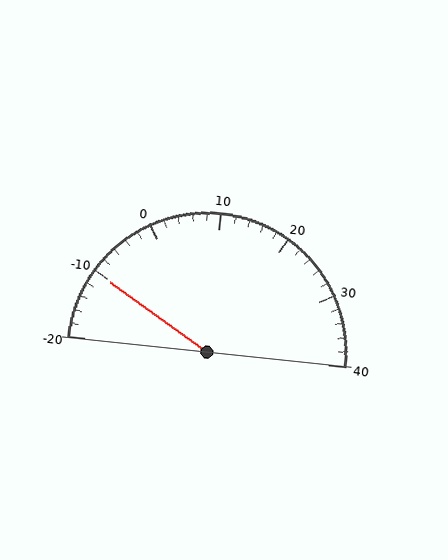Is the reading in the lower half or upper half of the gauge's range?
The reading is in the lower half of the range (-20 to 40).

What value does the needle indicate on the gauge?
The needle indicates approximately -10.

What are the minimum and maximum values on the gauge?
The gauge ranges from -20 to 40.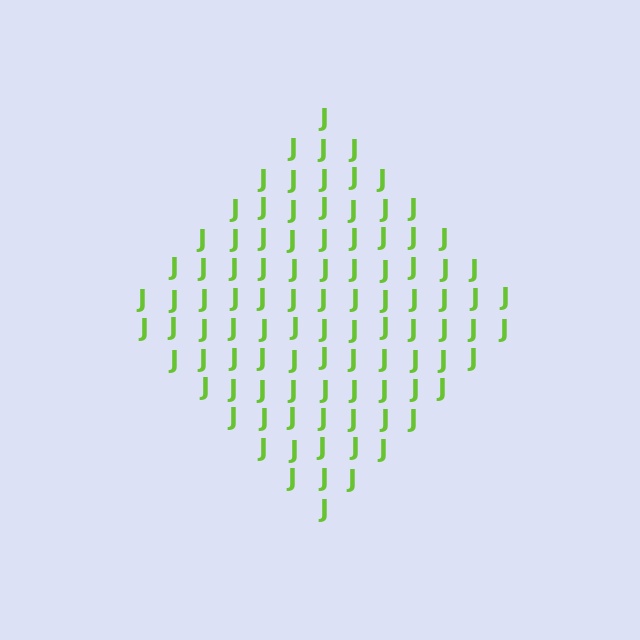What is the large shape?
The large shape is a diamond.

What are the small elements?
The small elements are letter J's.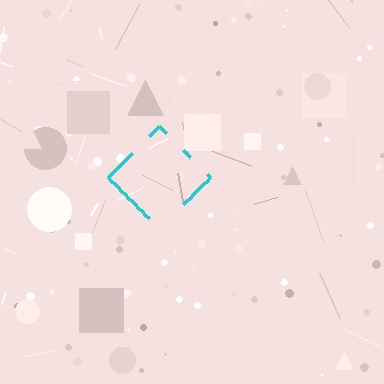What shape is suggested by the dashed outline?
The dashed outline suggests a diamond.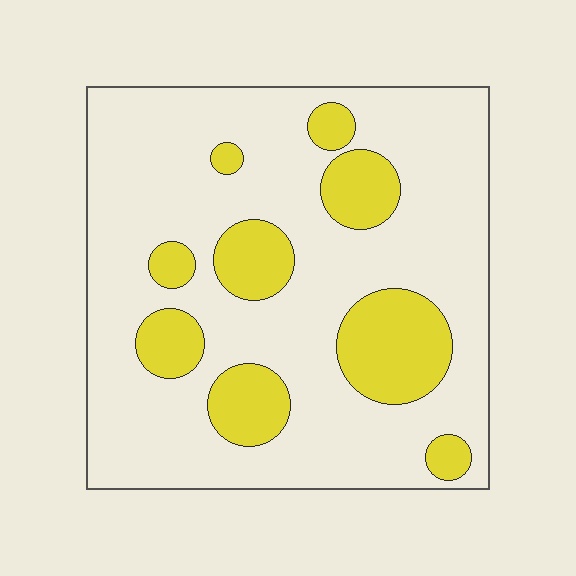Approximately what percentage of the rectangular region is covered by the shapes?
Approximately 25%.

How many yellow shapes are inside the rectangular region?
9.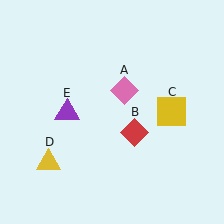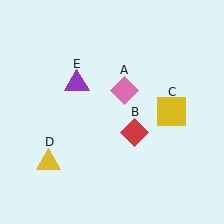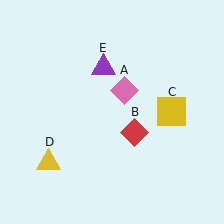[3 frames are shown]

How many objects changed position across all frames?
1 object changed position: purple triangle (object E).